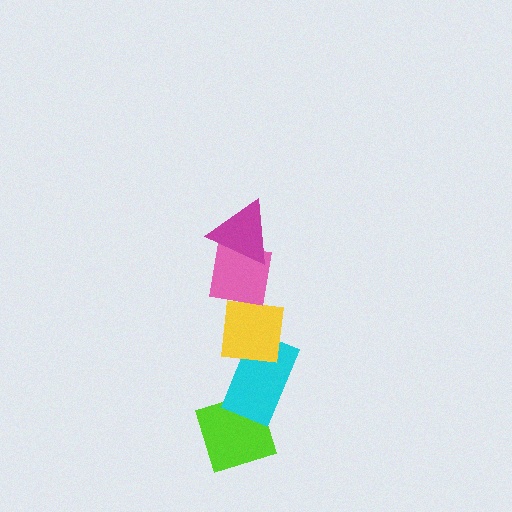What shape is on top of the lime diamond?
The cyan rectangle is on top of the lime diamond.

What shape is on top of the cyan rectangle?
The yellow square is on top of the cyan rectangle.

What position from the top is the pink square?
The pink square is 2nd from the top.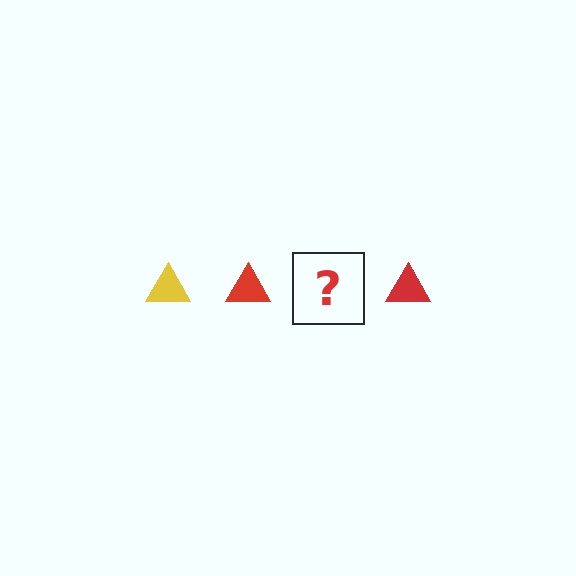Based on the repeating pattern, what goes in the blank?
The blank should be a yellow triangle.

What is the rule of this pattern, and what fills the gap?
The rule is that the pattern cycles through yellow, red triangles. The gap should be filled with a yellow triangle.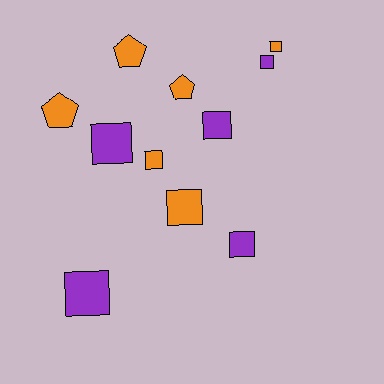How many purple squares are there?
There are 5 purple squares.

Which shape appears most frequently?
Square, with 8 objects.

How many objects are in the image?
There are 11 objects.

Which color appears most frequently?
Orange, with 6 objects.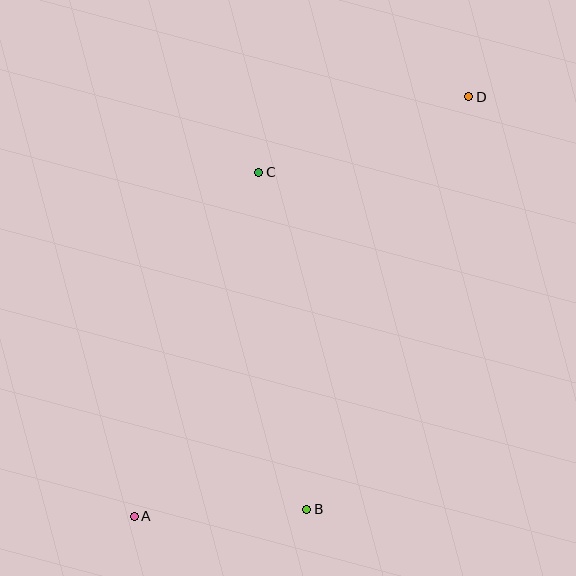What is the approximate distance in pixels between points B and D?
The distance between B and D is approximately 443 pixels.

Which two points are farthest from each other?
Points A and D are farthest from each other.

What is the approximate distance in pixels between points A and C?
The distance between A and C is approximately 366 pixels.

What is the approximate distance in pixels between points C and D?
The distance between C and D is approximately 223 pixels.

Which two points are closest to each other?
Points A and B are closest to each other.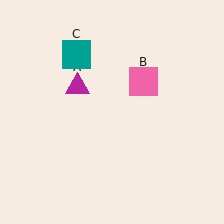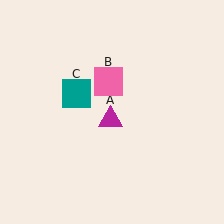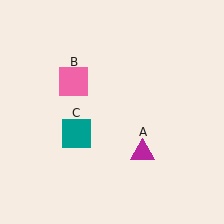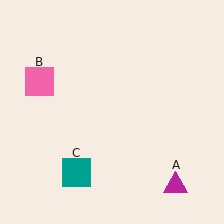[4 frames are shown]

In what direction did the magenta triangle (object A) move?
The magenta triangle (object A) moved down and to the right.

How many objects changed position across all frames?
3 objects changed position: magenta triangle (object A), pink square (object B), teal square (object C).